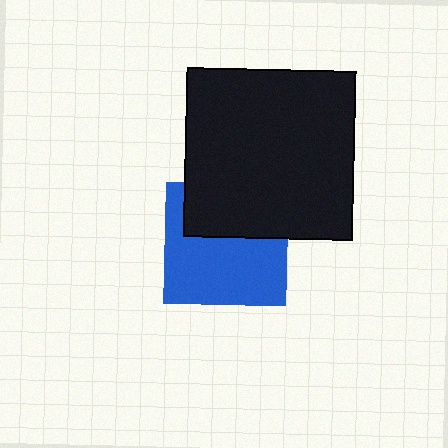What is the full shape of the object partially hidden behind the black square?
The partially hidden object is a blue square.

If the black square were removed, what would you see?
You would see the complete blue square.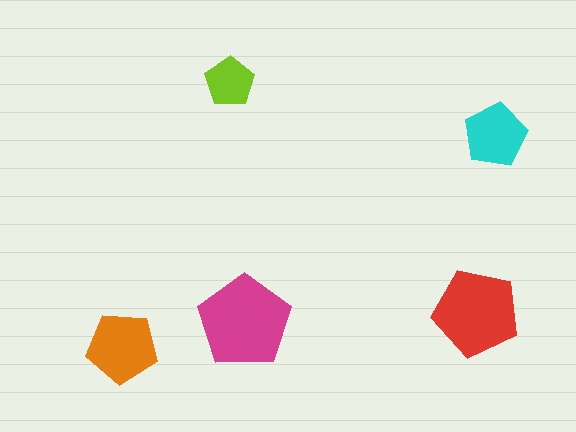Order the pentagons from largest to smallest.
the magenta one, the red one, the orange one, the cyan one, the lime one.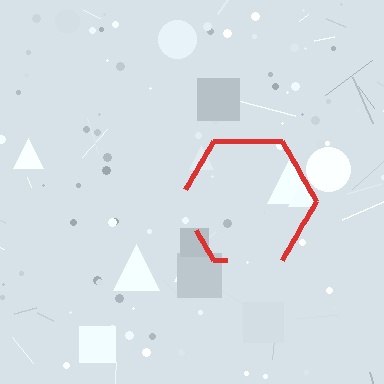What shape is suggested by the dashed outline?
The dashed outline suggests a hexagon.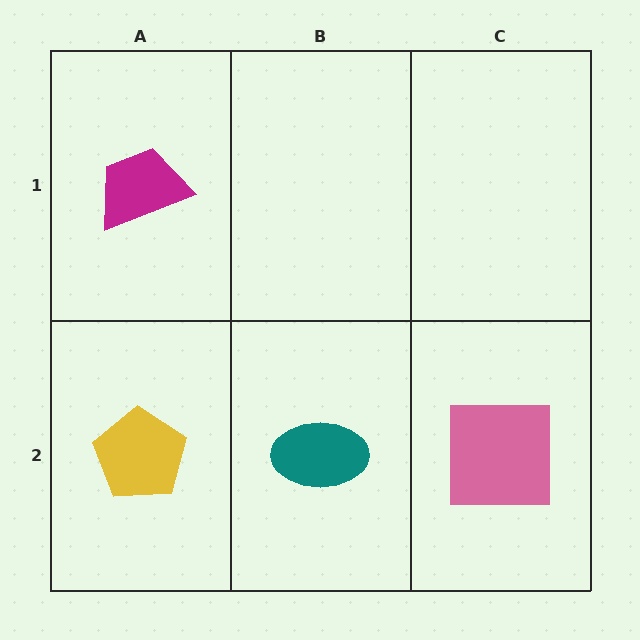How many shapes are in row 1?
1 shape.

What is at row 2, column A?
A yellow pentagon.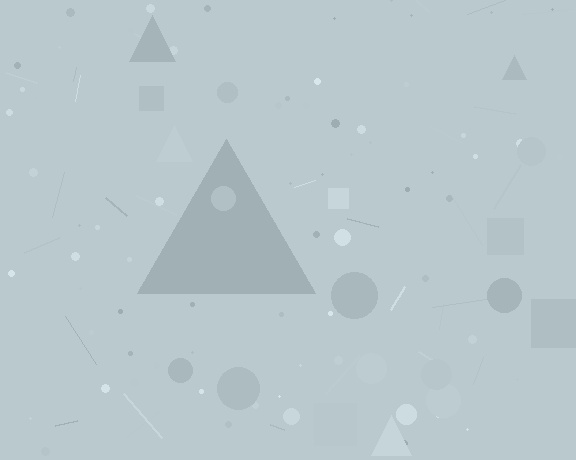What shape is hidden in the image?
A triangle is hidden in the image.